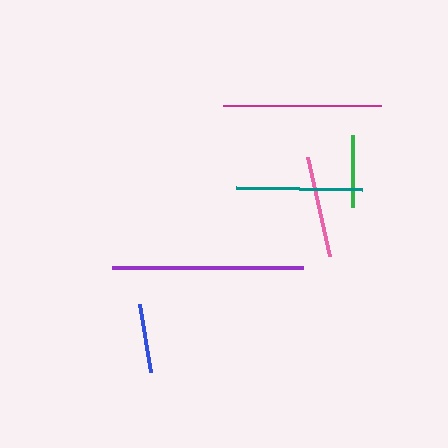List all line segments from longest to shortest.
From longest to shortest: purple, magenta, teal, pink, green, blue.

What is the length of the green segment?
The green segment is approximately 72 pixels long.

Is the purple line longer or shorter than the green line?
The purple line is longer than the green line.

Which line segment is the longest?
The purple line is the longest at approximately 192 pixels.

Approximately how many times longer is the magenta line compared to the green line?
The magenta line is approximately 2.2 times the length of the green line.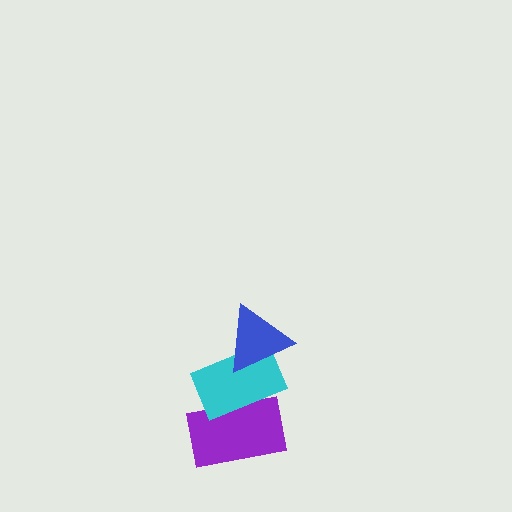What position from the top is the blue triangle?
The blue triangle is 1st from the top.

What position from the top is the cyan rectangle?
The cyan rectangle is 2nd from the top.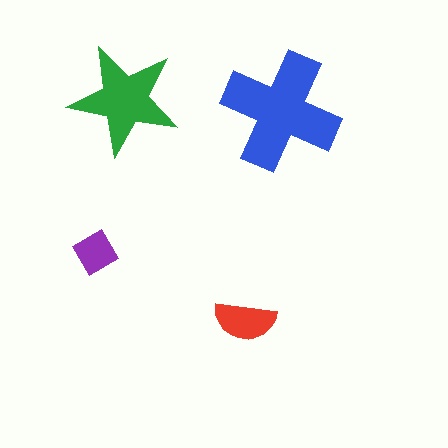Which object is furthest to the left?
The purple square is leftmost.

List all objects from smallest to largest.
The purple square, the red semicircle, the green star, the blue cross.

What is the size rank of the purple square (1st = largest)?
4th.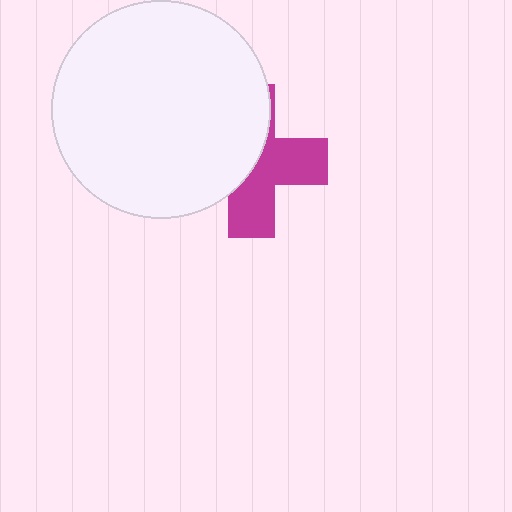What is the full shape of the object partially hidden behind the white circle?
The partially hidden object is a magenta cross.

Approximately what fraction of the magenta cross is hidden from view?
Roughly 50% of the magenta cross is hidden behind the white circle.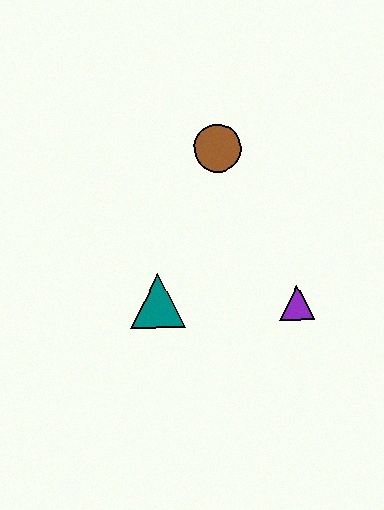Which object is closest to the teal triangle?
The purple triangle is closest to the teal triangle.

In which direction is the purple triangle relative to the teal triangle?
The purple triangle is to the right of the teal triangle.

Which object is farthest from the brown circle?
The purple triangle is farthest from the brown circle.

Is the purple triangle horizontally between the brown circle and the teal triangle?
No